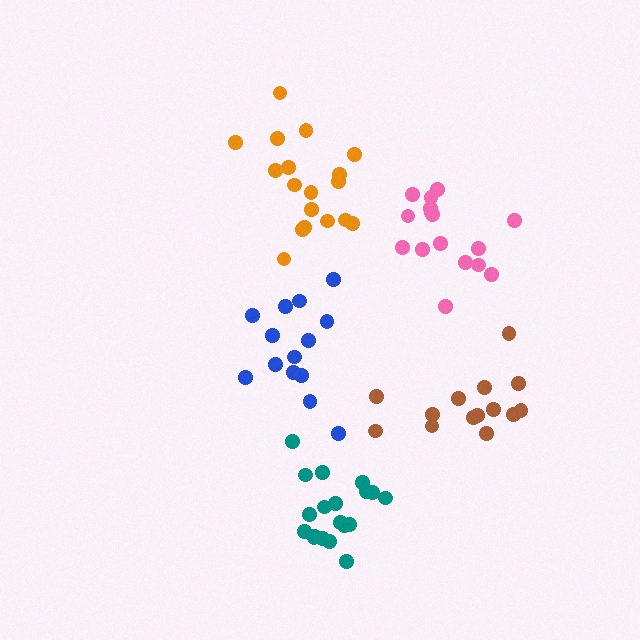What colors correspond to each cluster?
The clusters are colored: blue, pink, brown, teal, orange.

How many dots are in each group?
Group 1: 14 dots, Group 2: 16 dots, Group 3: 14 dots, Group 4: 19 dots, Group 5: 18 dots (81 total).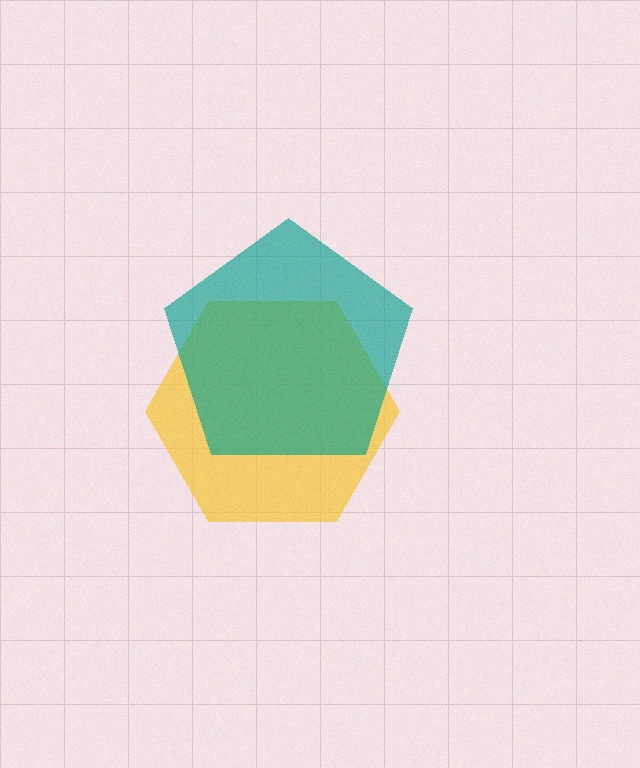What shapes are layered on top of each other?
The layered shapes are: a yellow hexagon, a teal pentagon.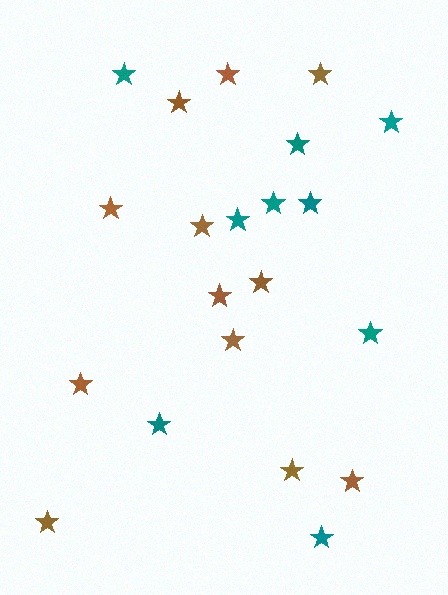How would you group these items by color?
There are 2 groups: one group of brown stars (12) and one group of teal stars (9).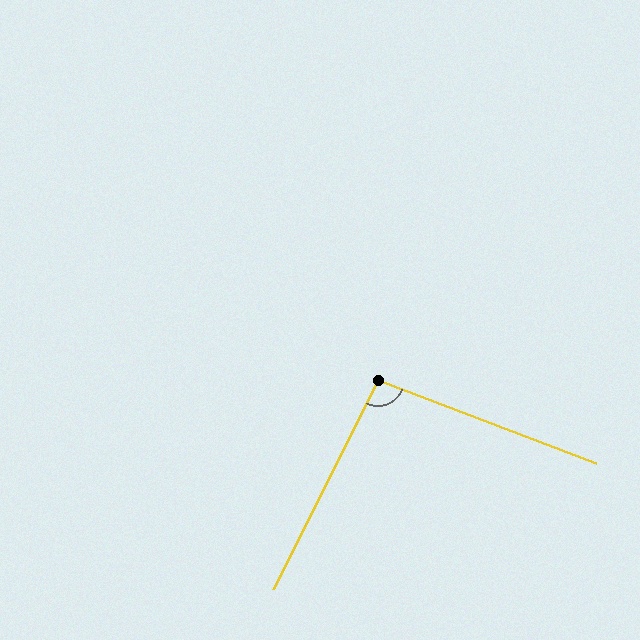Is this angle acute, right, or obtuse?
It is obtuse.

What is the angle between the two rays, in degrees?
Approximately 96 degrees.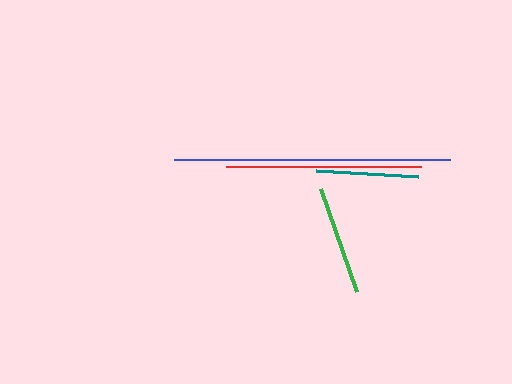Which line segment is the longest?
The blue line is the longest at approximately 277 pixels.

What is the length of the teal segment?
The teal segment is approximately 102 pixels long.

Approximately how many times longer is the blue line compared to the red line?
The blue line is approximately 1.4 times the length of the red line.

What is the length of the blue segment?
The blue segment is approximately 277 pixels long.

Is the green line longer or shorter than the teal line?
The green line is longer than the teal line.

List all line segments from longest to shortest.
From longest to shortest: blue, red, green, teal.